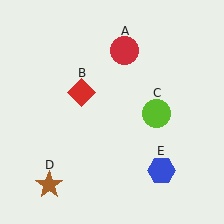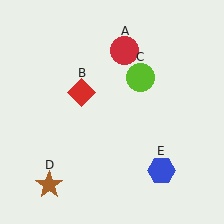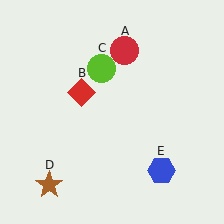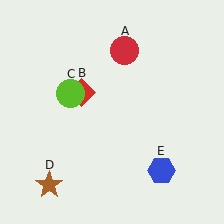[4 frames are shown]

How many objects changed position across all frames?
1 object changed position: lime circle (object C).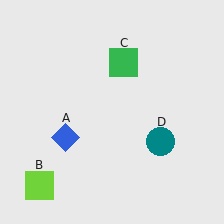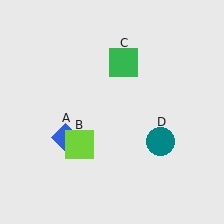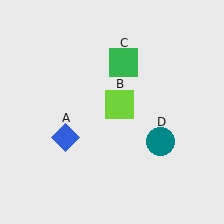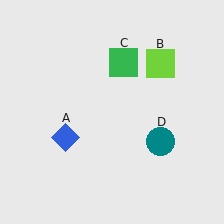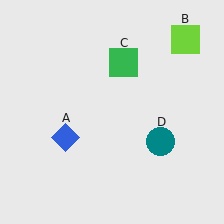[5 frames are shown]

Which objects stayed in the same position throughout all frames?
Blue diamond (object A) and green square (object C) and teal circle (object D) remained stationary.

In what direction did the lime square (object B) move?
The lime square (object B) moved up and to the right.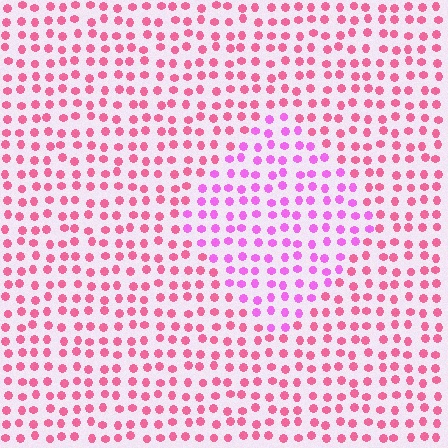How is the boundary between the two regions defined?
The boundary is defined purely by a slight shift in hue (about 36 degrees). Spacing, size, and orientation are identical on both sides.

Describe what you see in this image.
The image is filled with small pink elements in a uniform arrangement. A diamond-shaped region is visible where the elements are tinted to a slightly different hue, forming a subtle color boundary.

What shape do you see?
I see a diamond.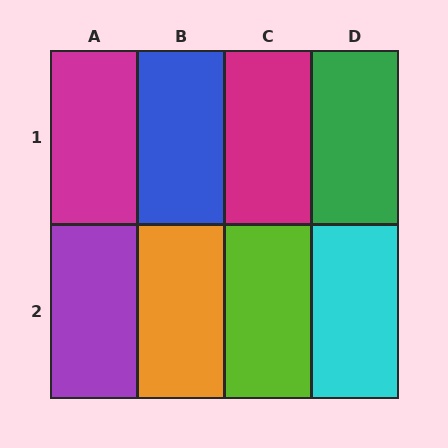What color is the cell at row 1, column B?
Blue.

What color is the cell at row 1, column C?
Magenta.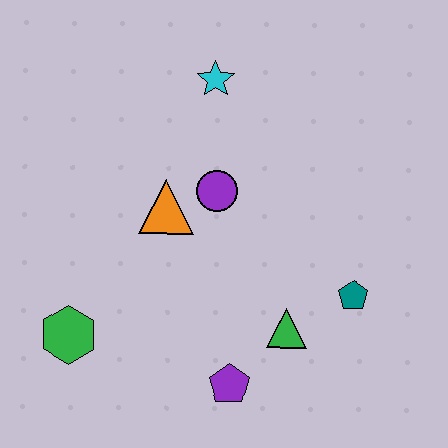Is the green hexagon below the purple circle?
Yes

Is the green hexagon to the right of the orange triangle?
No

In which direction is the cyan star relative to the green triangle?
The cyan star is above the green triangle.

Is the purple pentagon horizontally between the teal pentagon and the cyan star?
Yes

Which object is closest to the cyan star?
The purple circle is closest to the cyan star.